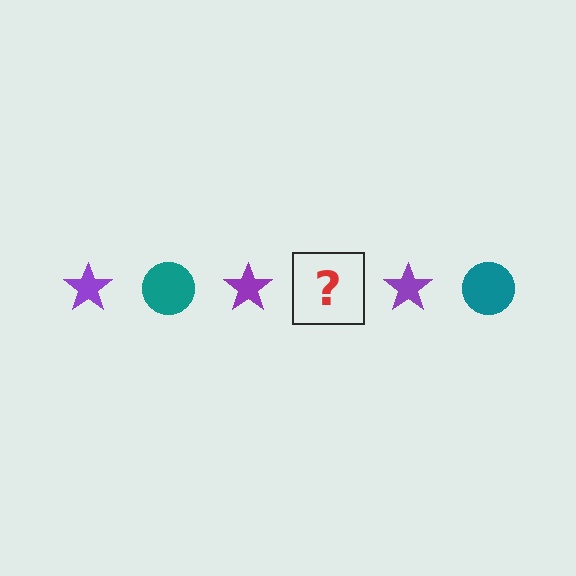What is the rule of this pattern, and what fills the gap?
The rule is that the pattern alternates between purple star and teal circle. The gap should be filled with a teal circle.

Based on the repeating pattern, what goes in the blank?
The blank should be a teal circle.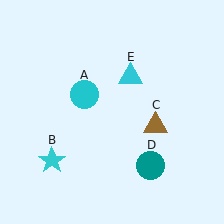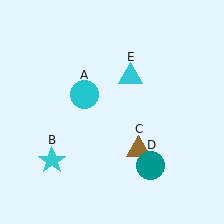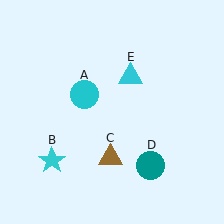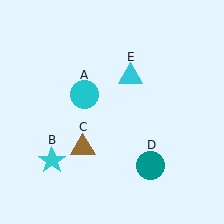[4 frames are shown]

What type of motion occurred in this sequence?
The brown triangle (object C) rotated clockwise around the center of the scene.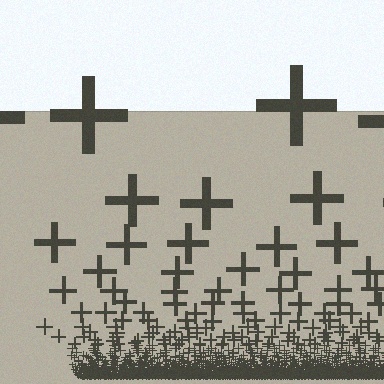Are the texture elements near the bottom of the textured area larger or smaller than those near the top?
Smaller. The gradient is inverted — elements near the bottom are smaller and denser.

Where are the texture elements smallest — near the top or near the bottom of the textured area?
Near the bottom.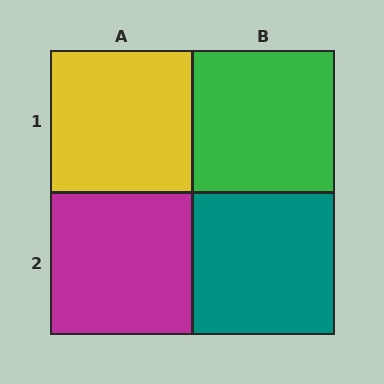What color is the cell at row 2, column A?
Magenta.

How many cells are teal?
1 cell is teal.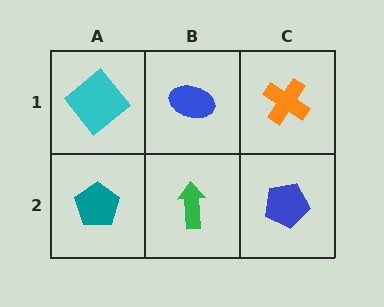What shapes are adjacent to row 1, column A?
A teal pentagon (row 2, column A), a blue ellipse (row 1, column B).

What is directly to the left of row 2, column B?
A teal pentagon.